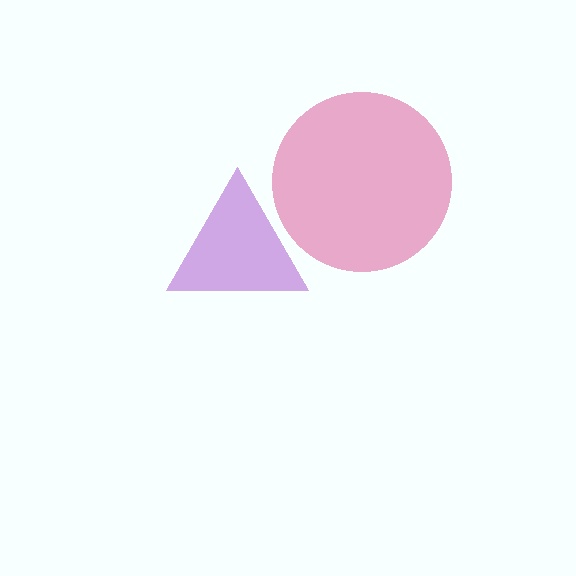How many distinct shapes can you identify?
There are 2 distinct shapes: a purple triangle, a pink circle.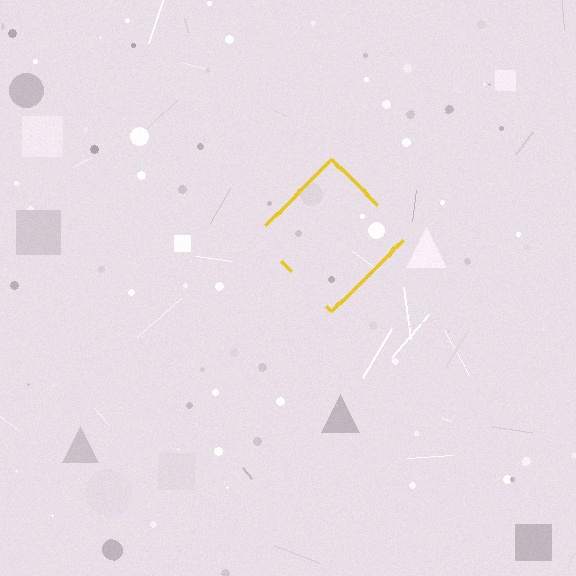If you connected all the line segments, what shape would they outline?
They would outline a diamond.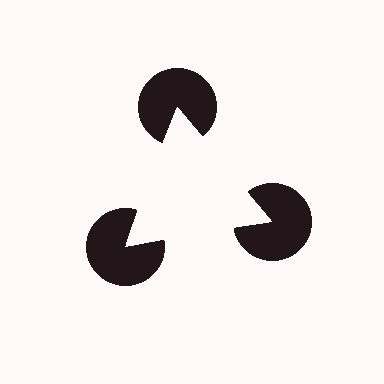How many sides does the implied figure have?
3 sides.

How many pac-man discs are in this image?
There are 3 — one at each vertex of the illusory triangle.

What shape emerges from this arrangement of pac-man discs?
An illusory triangle — its edges are inferred from the aligned wedge cuts in the pac-man discs, not physically drawn.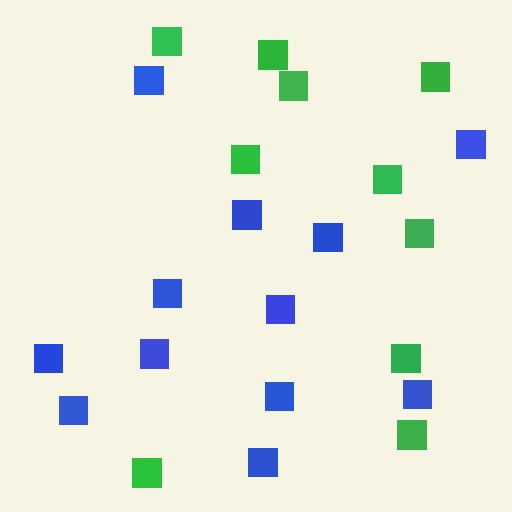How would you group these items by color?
There are 2 groups: one group of blue squares (12) and one group of green squares (10).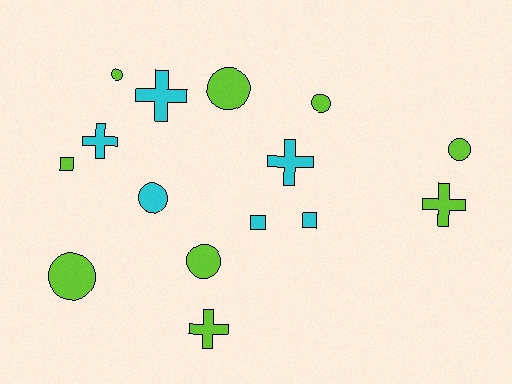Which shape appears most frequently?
Circle, with 7 objects.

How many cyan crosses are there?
There are 3 cyan crosses.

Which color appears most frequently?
Lime, with 9 objects.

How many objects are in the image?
There are 15 objects.